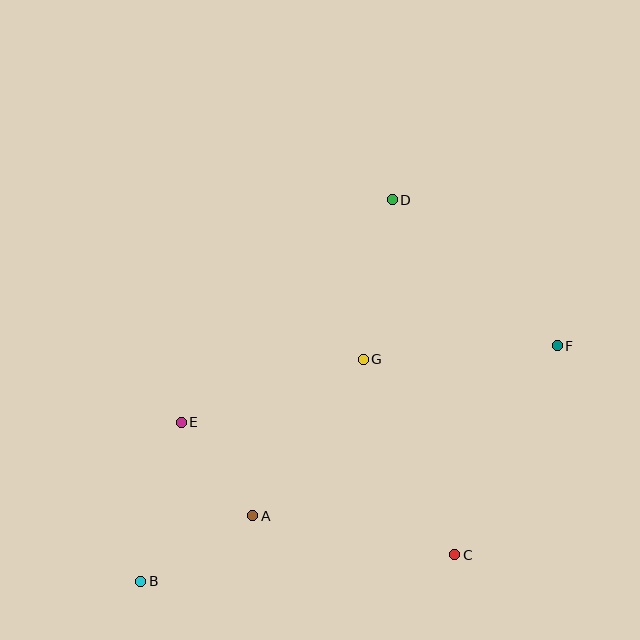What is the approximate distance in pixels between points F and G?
The distance between F and G is approximately 195 pixels.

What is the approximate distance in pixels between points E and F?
The distance between E and F is approximately 383 pixels.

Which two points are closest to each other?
Points A and E are closest to each other.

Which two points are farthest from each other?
Points B and F are farthest from each other.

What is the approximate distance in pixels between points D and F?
The distance between D and F is approximately 221 pixels.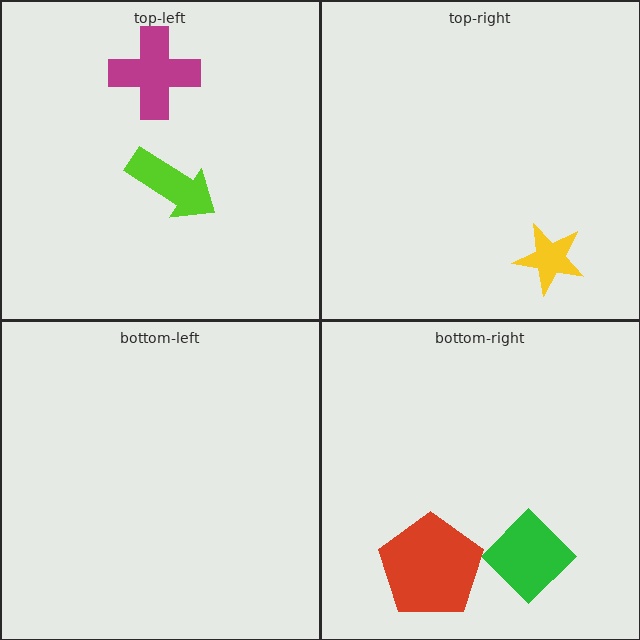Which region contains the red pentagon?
The bottom-right region.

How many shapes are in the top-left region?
2.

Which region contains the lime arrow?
The top-left region.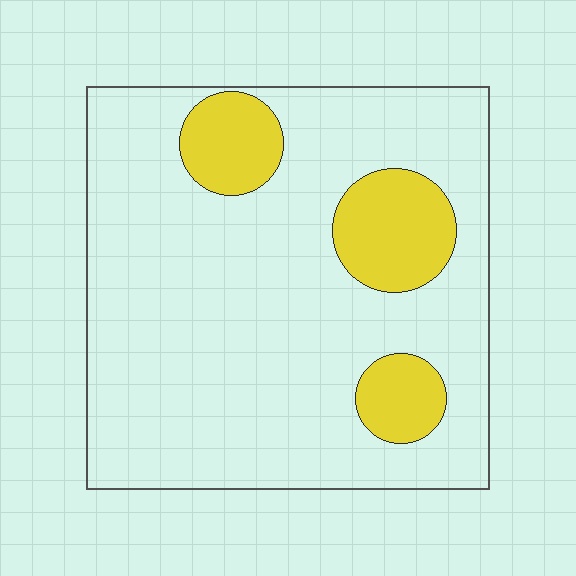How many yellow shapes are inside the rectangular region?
3.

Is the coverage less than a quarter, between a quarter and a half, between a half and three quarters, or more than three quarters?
Less than a quarter.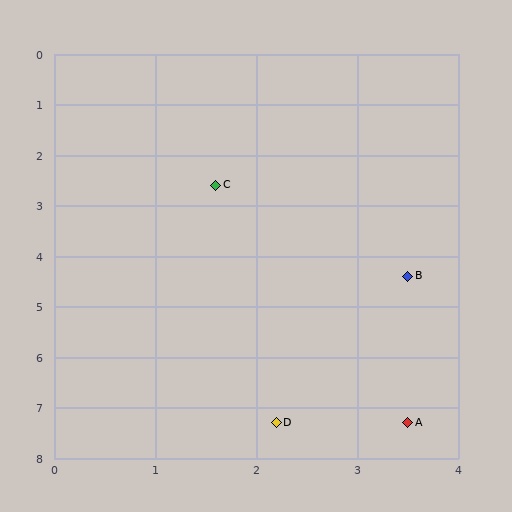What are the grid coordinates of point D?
Point D is at approximately (2.2, 7.3).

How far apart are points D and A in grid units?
Points D and A are about 1.3 grid units apart.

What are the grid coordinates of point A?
Point A is at approximately (3.5, 7.3).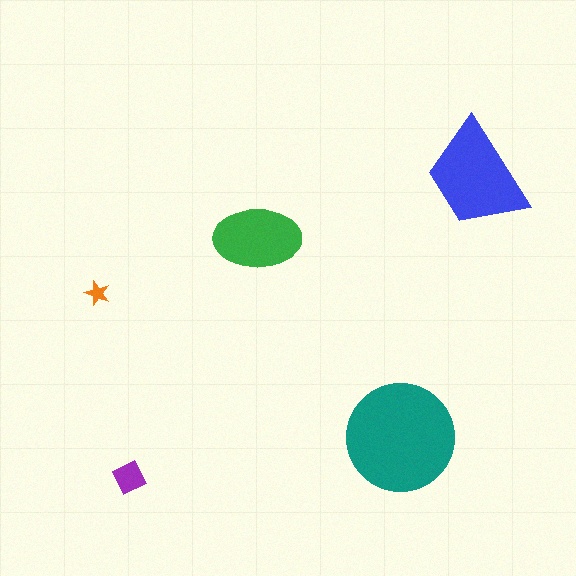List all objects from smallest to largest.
The orange star, the purple diamond, the green ellipse, the blue trapezoid, the teal circle.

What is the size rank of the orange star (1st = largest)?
5th.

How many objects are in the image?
There are 5 objects in the image.